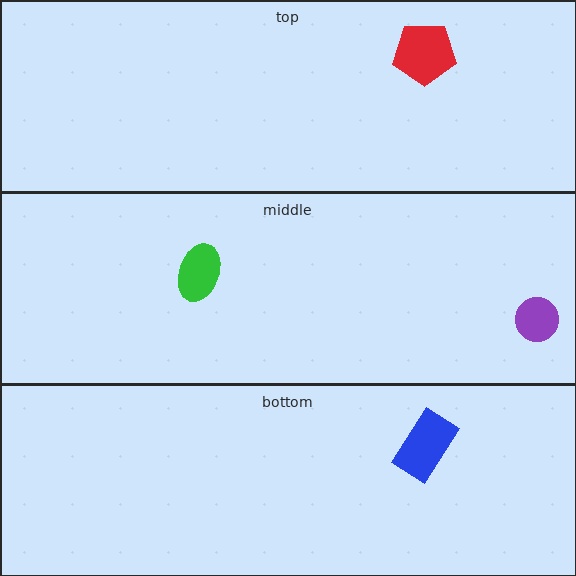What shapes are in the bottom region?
The blue rectangle.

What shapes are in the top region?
The red pentagon.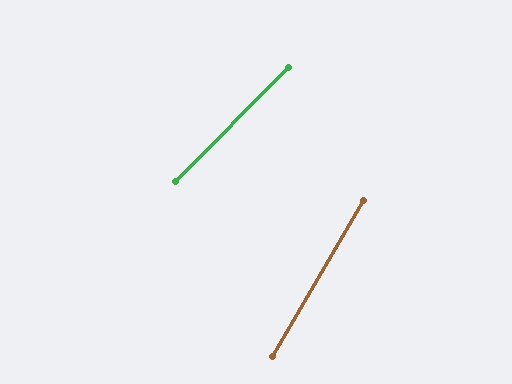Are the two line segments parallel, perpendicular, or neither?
Neither parallel nor perpendicular — they differ by about 15°.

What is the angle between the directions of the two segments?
Approximately 15 degrees.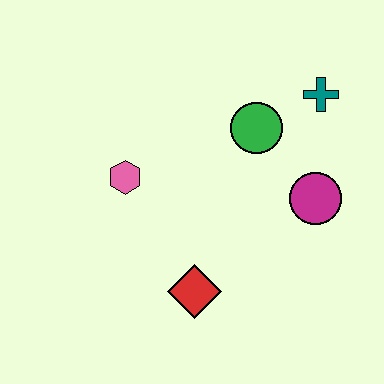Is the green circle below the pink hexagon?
No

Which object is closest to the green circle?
The teal cross is closest to the green circle.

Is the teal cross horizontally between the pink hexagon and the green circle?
No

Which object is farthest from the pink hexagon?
The teal cross is farthest from the pink hexagon.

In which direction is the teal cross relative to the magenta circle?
The teal cross is above the magenta circle.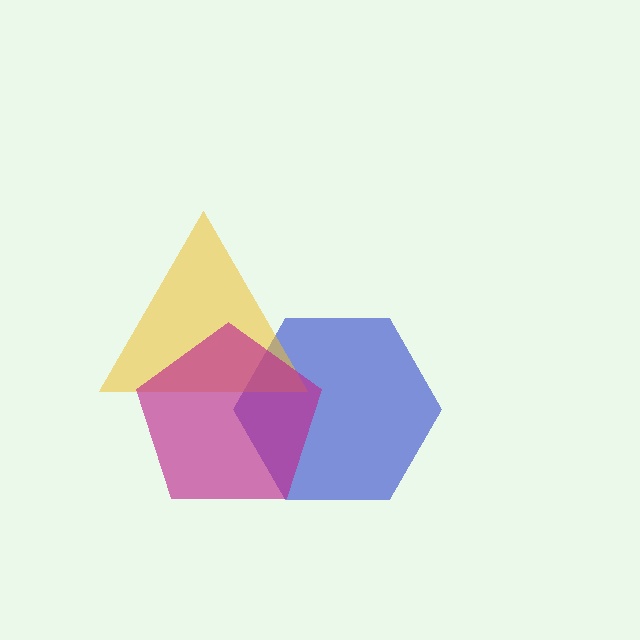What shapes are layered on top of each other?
The layered shapes are: a blue hexagon, a yellow triangle, a magenta pentagon.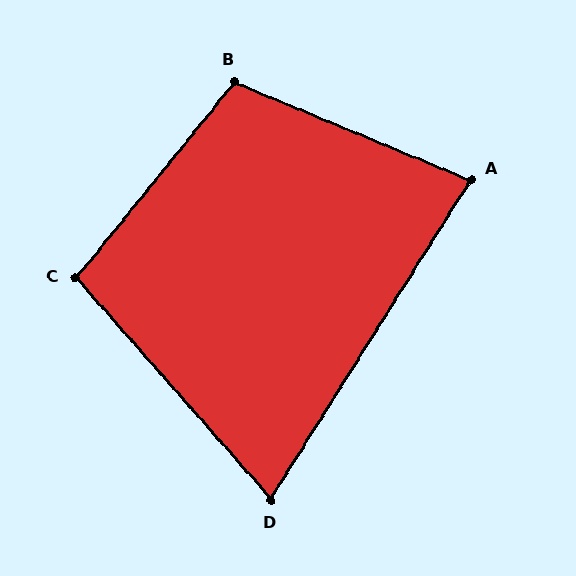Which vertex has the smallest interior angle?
D, at approximately 73 degrees.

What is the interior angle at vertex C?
Approximately 100 degrees (obtuse).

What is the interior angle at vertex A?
Approximately 80 degrees (acute).